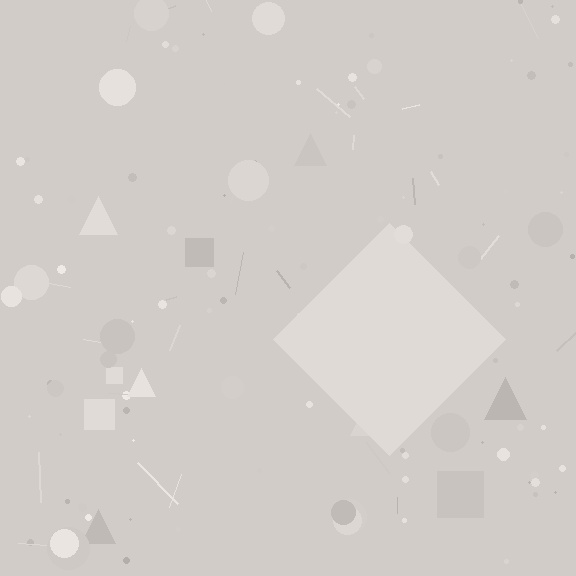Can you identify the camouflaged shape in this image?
The camouflaged shape is a diamond.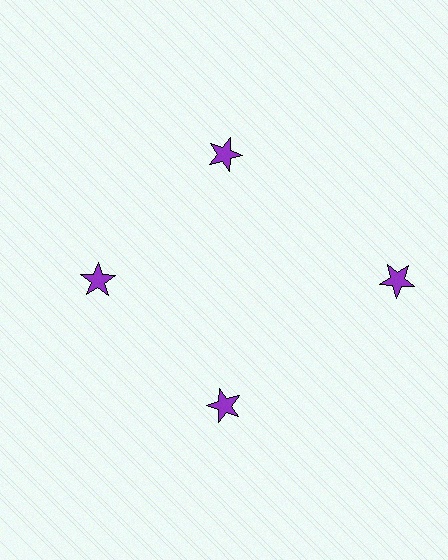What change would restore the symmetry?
The symmetry would be restored by moving it inward, back onto the ring so that all 4 stars sit at equal angles and equal distance from the center.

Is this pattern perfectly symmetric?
No. The 4 purple stars are arranged in a ring, but one element near the 3 o'clock position is pushed outward from the center, breaking the 4-fold rotational symmetry.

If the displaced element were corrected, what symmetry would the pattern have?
It would have 4-fold rotational symmetry — the pattern would map onto itself every 90 degrees.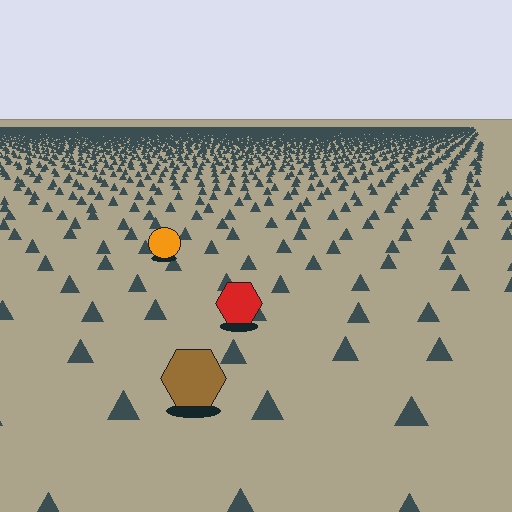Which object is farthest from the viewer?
The orange circle is farthest from the viewer. It appears smaller and the ground texture around it is denser.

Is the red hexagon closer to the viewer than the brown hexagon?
No. The brown hexagon is closer — you can tell from the texture gradient: the ground texture is coarser near it.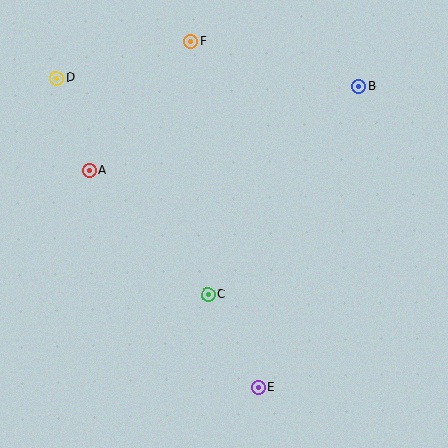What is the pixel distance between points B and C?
The distance between B and C is 257 pixels.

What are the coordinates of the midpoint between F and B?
The midpoint between F and B is at (275, 64).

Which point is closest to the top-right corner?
Point B is closest to the top-right corner.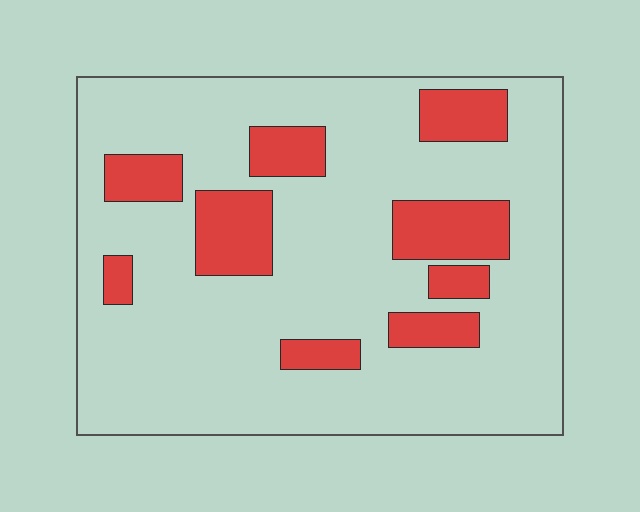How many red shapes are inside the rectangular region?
9.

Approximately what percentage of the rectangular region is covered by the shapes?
Approximately 20%.